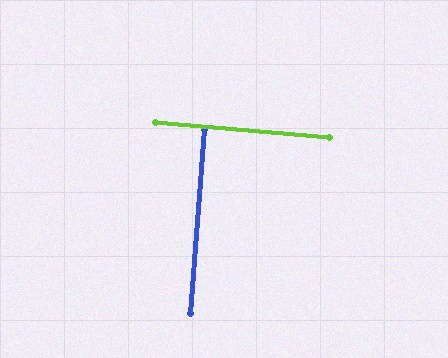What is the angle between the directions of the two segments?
Approximately 90 degrees.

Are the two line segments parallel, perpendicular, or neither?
Perpendicular — they meet at approximately 90°.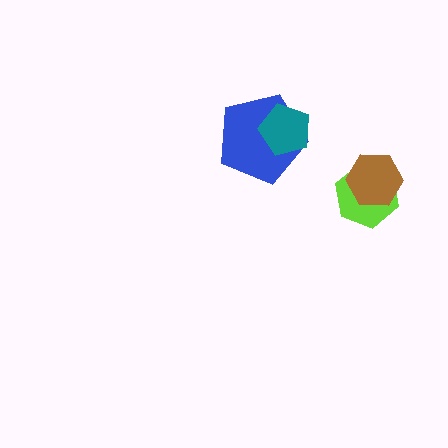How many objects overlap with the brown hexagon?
1 object overlaps with the brown hexagon.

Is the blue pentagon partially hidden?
Yes, it is partially covered by another shape.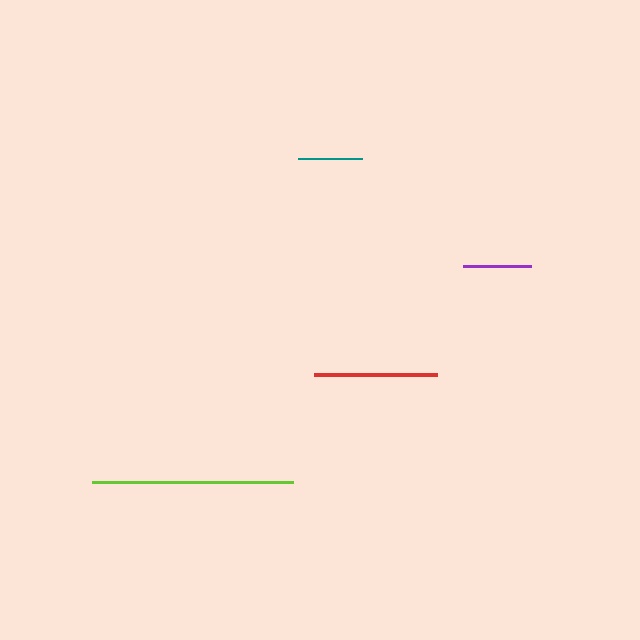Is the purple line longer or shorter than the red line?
The red line is longer than the purple line.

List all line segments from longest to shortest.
From longest to shortest: lime, red, purple, teal.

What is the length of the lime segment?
The lime segment is approximately 201 pixels long.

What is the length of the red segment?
The red segment is approximately 122 pixels long.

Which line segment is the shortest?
The teal line is the shortest at approximately 65 pixels.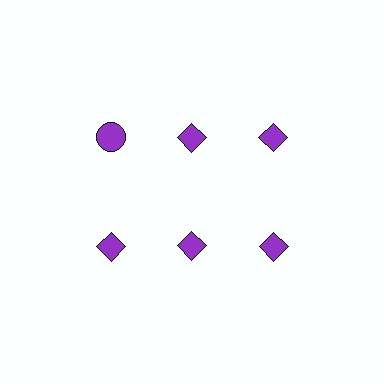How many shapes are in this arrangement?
There are 6 shapes arranged in a grid pattern.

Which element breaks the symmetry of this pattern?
The purple circle in the top row, leftmost column breaks the symmetry. All other shapes are purple diamonds.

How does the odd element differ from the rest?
It has a different shape: circle instead of diamond.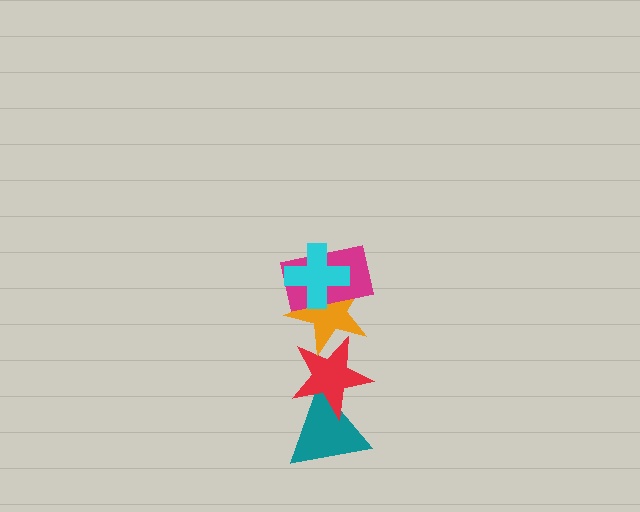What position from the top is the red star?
The red star is 4th from the top.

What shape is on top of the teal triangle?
The red star is on top of the teal triangle.